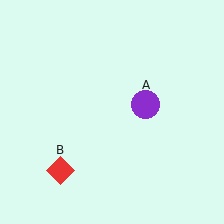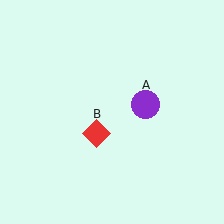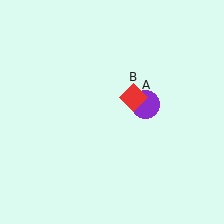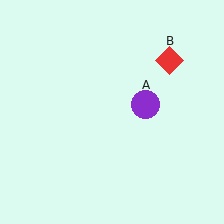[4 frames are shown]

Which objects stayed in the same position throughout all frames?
Purple circle (object A) remained stationary.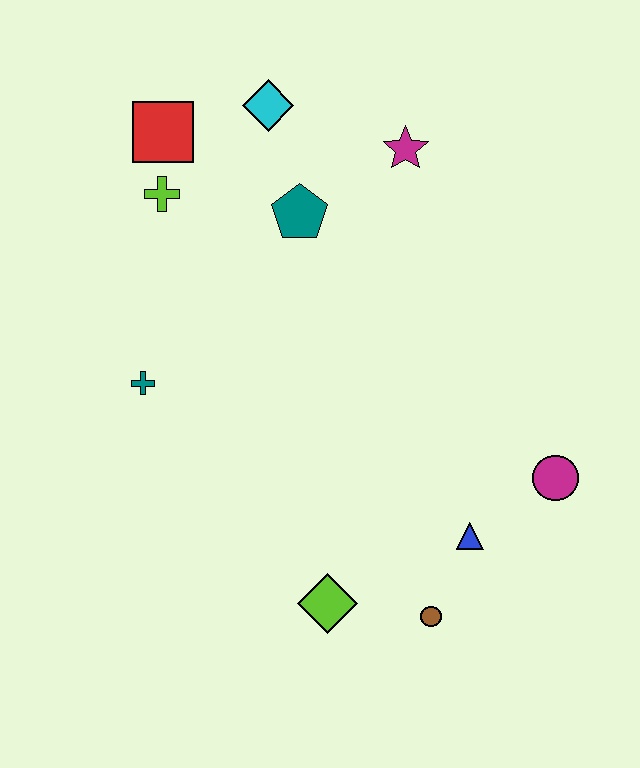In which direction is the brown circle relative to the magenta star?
The brown circle is below the magenta star.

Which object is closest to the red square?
The lime cross is closest to the red square.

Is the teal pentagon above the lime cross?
No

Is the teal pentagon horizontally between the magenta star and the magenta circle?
No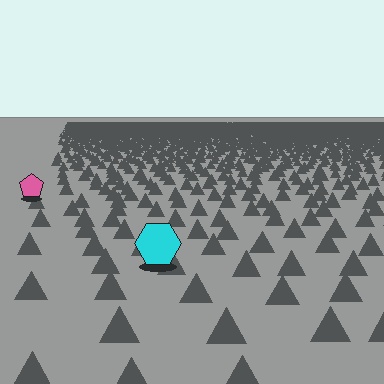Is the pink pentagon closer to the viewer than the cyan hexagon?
No. The cyan hexagon is closer — you can tell from the texture gradient: the ground texture is coarser near it.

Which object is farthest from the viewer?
The pink pentagon is farthest from the viewer. It appears smaller and the ground texture around it is denser.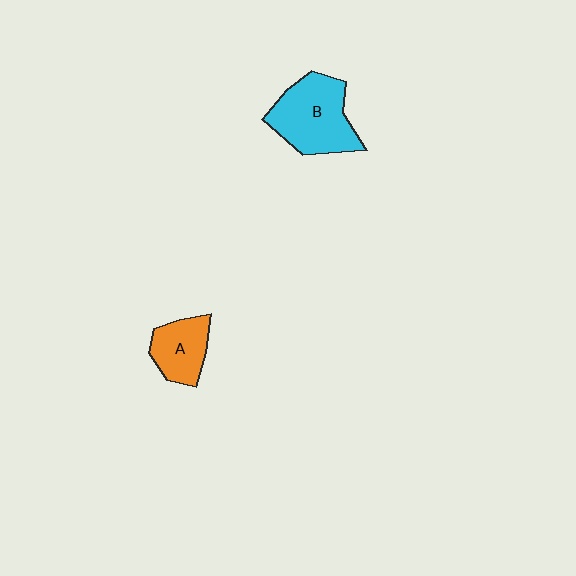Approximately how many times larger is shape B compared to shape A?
Approximately 1.7 times.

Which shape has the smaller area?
Shape A (orange).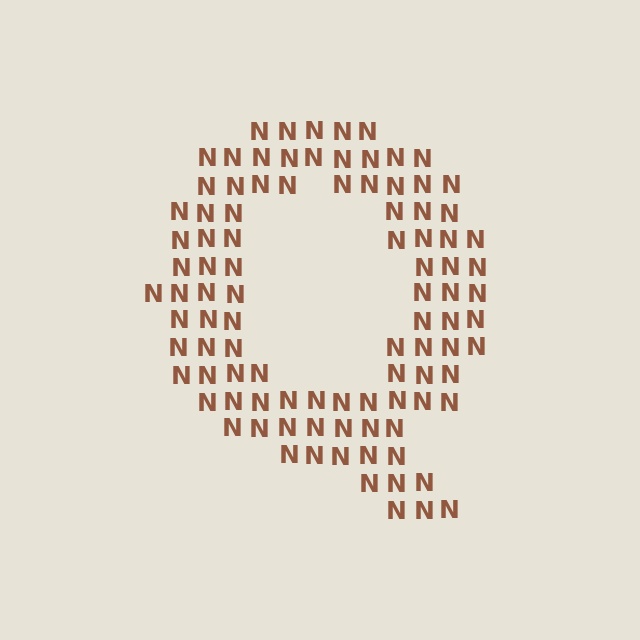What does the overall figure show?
The overall figure shows the letter Q.